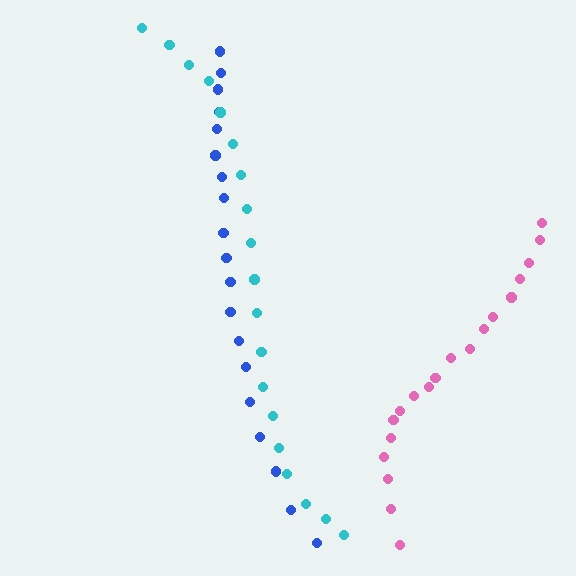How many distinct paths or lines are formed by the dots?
There are 3 distinct paths.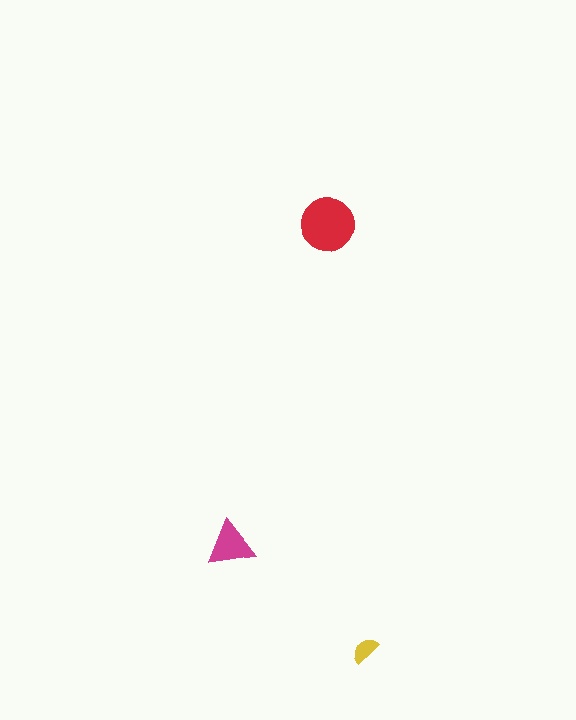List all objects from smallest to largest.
The yellow semicircle, the magenta triangle, the red circle.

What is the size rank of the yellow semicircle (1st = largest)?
3rd.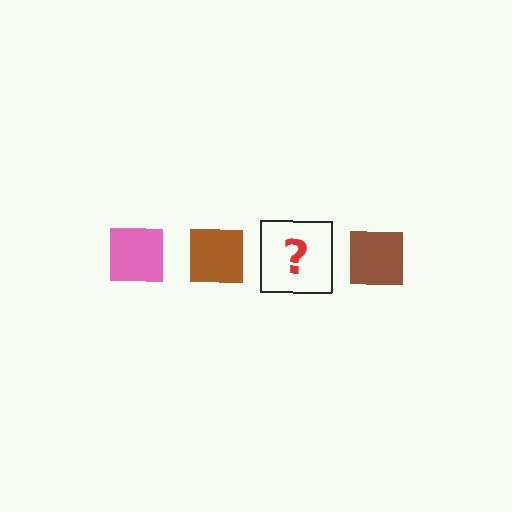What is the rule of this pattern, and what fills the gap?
The rule is that the pattern cycles through pink, brown squares. The gap should be filled with a pink square.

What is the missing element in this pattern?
The missing element is a pink square.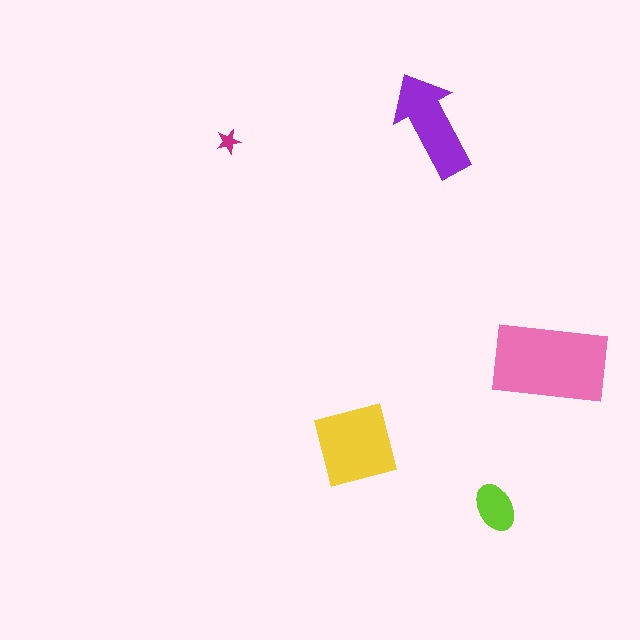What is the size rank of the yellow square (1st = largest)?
2nd.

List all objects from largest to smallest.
The pink rectangle, the yellow square, the purple arrow, the lime ellipse, the magenta star.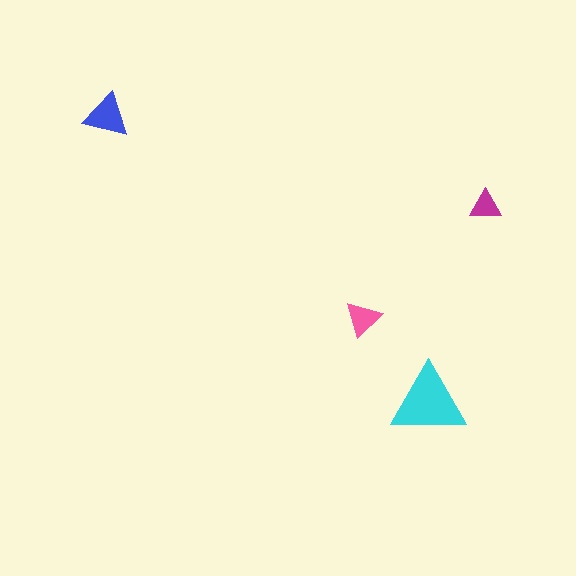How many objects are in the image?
There are 4 objects in the image.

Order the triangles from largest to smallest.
the cyan one, the blue one, the pink one, the magenta one.